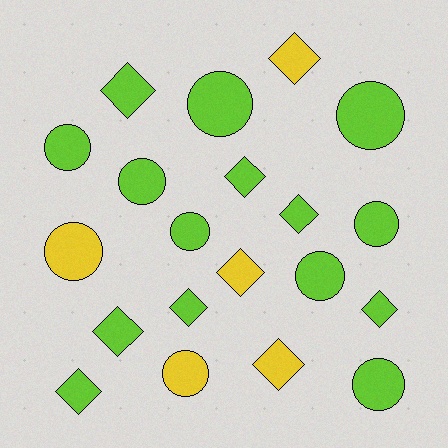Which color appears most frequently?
Lime, with 15 objects.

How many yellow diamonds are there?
There are 3 yellow diamonds.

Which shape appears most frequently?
Diamond, with 10 objects.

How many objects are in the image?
There are 20 objects.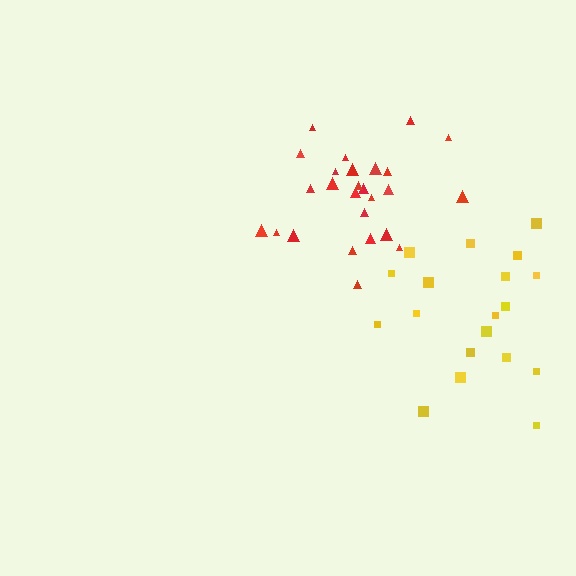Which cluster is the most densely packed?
Red.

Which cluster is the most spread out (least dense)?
Yellow.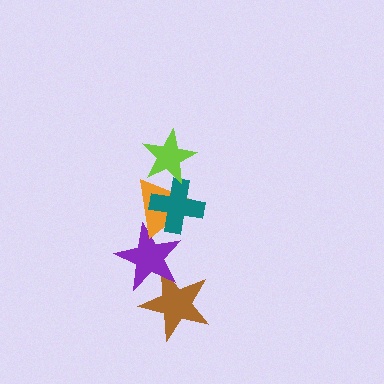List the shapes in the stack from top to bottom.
From top to bottom: the lime star, the teal cross, the orange triangle, the purple star, the brown star.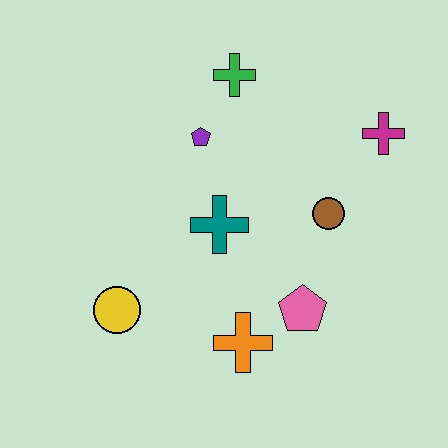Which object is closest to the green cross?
The purple pentagon is closest to the green cross.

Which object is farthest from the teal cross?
The magenta cross is farthest from the teal cross.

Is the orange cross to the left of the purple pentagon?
No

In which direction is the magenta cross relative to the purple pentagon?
The magenta cross is to the right of the purple pentagon.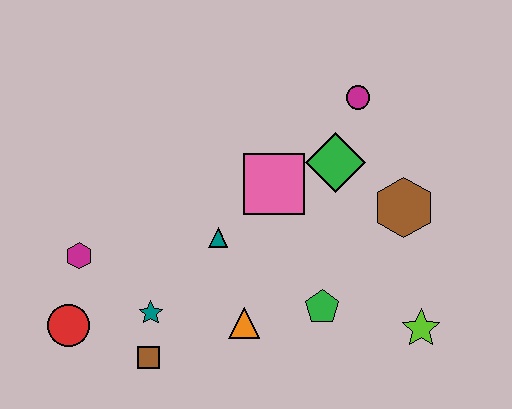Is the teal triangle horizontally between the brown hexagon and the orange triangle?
No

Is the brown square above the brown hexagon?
No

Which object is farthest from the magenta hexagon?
The lime star is farthest from the magenta hexagon.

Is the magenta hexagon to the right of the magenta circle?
No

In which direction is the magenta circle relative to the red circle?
The magenta circle is to the right of the red circle.